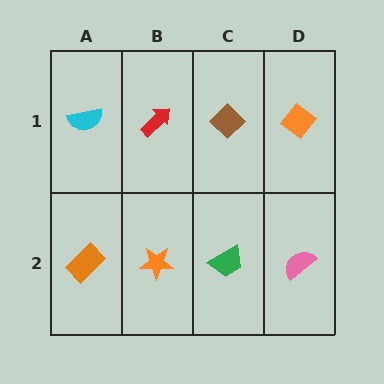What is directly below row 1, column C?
A green trapezoid.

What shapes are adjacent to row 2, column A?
A cyan semicircle (row 1, column A), an orange star (row 2, column B).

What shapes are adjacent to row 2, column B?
A red arrow (row 1, column B), an orange rectangle (row 2, column A), a green trapezoid (row 2, column C).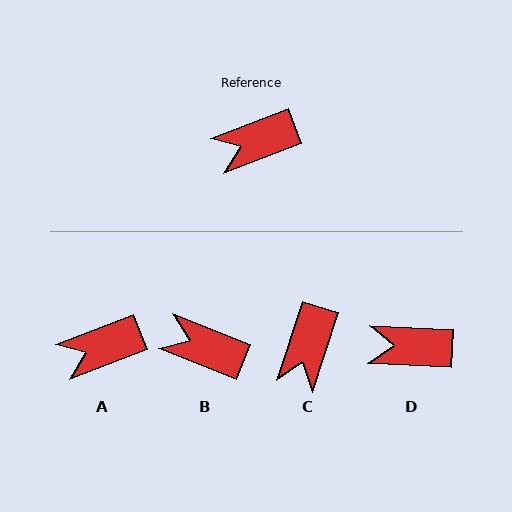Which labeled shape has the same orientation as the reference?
A.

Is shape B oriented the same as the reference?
No, it is off by about 43 degrees.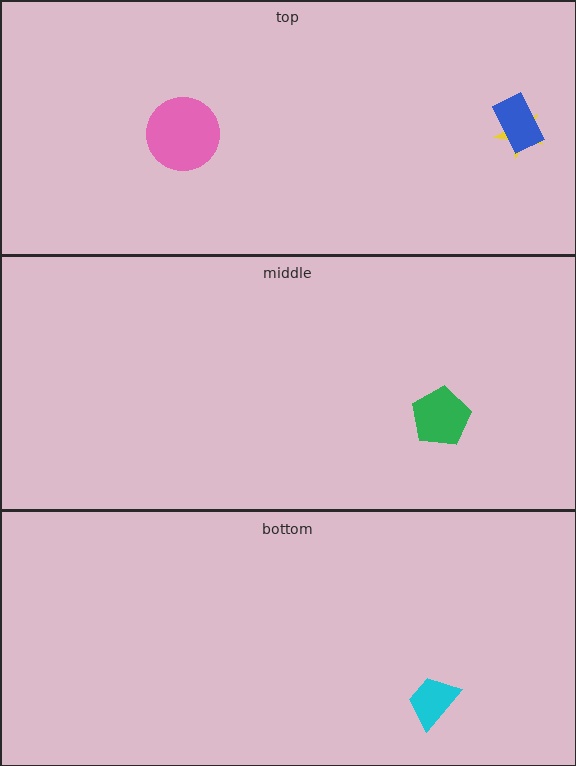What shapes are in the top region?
The yellow star, the blue rectangle, the pink circle.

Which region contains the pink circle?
The top region.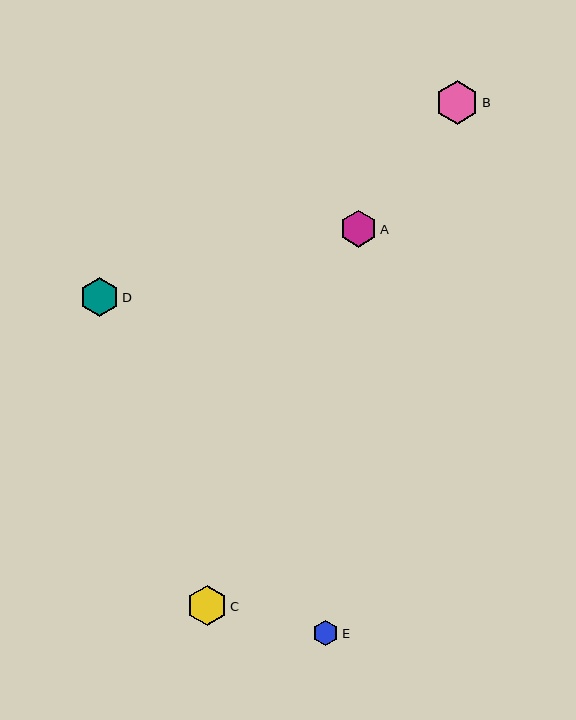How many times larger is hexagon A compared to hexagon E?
Hexagon A is approximately 1.4 times the size of hexagon E.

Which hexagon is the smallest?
Hexagon E is the smallest with a size of approximately 25 pixels.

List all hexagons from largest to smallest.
From largest to smallest: B, C, D, A, E.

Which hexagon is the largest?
Hexagon B is the largest with a size of approximately 43 pixels.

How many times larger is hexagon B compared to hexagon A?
Hexagon B is approximately 1.2 times the size of hexagon A.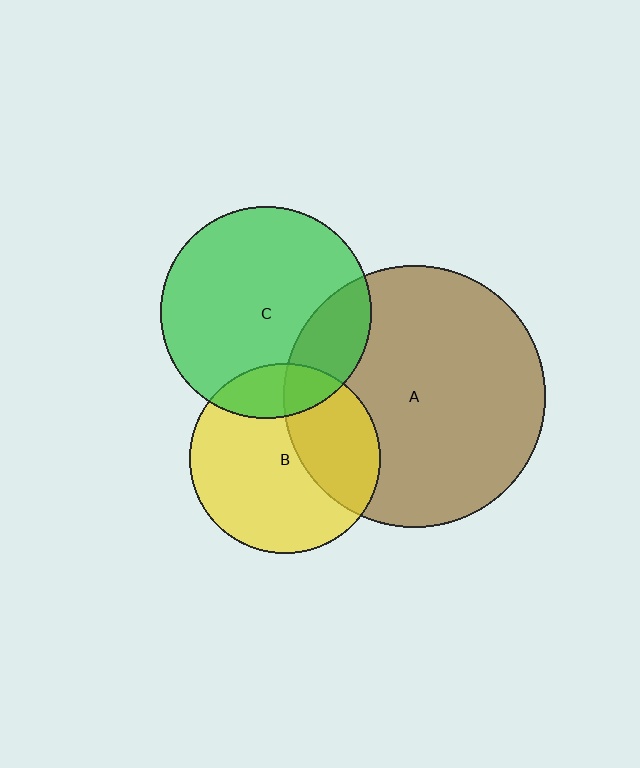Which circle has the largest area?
Circle A (brown).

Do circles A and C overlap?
Yes.